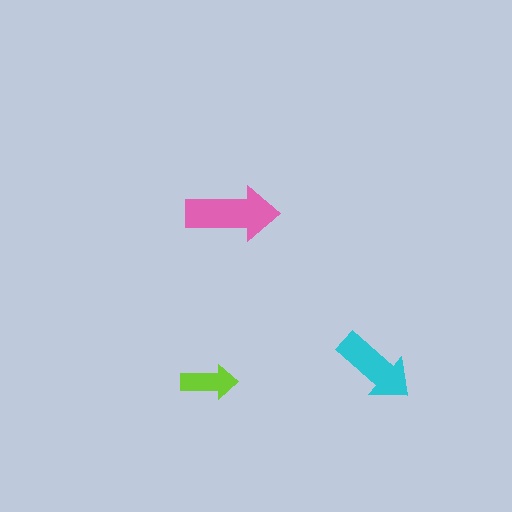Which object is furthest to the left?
The lime arrow is leftmost.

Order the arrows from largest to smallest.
the pink one, the cyan one, the lime one.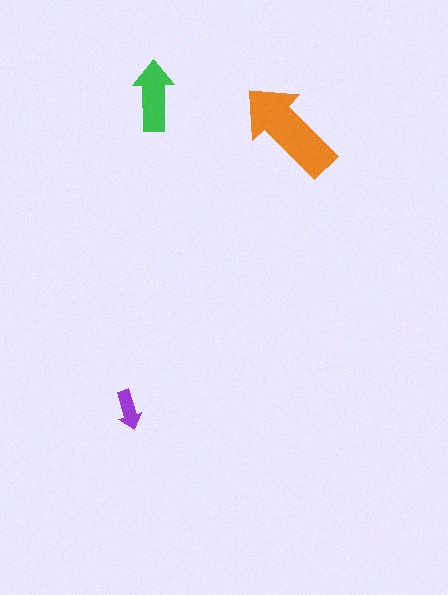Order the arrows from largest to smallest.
the orange one, the green one, the purple one.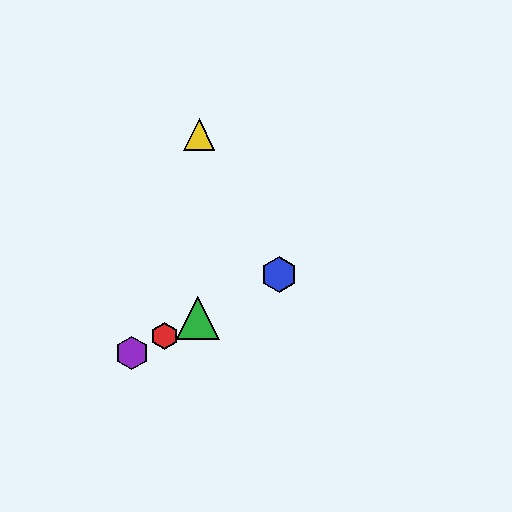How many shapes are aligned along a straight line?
4 shapes (the red hexagon, the blue hexagon, the green triangle, the purple hexagon) are aligned along a straight line.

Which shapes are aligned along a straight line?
The red hexagon, the blue hexagon, the green triangle, the purple hexagon are aligned along a straight line.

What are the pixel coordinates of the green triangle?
The green triangle is at (198, 318).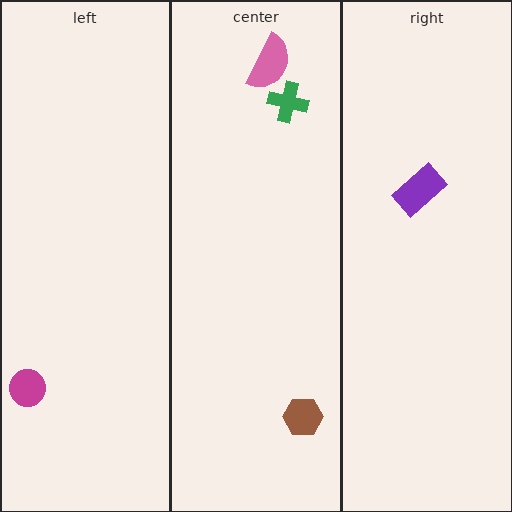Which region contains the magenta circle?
The left region.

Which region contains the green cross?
The center region.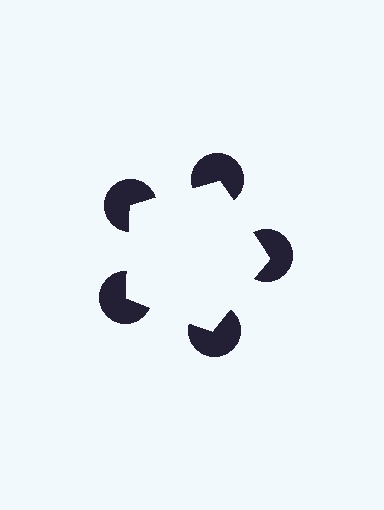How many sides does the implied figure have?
5 sides.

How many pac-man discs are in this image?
There are 5 — one at each vertex of the illusory pentagon.